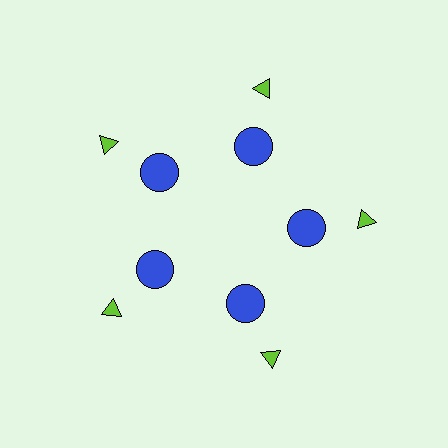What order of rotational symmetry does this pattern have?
This pattern has 5-fold rotational symmetry.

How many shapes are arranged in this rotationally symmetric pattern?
There are 10 shapes, arranged in 5 groups of 2.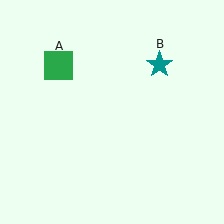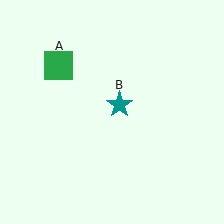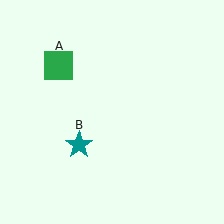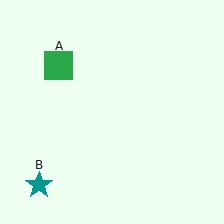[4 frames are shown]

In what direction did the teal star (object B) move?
The teal star (object B) moved down and to the left.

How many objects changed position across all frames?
1 object changed position: teal star (object B).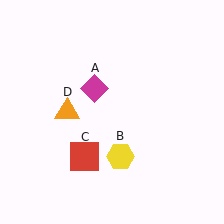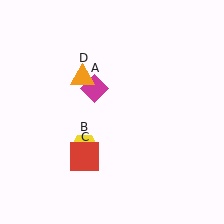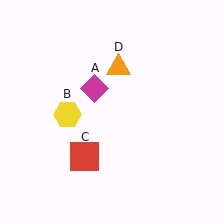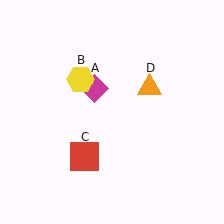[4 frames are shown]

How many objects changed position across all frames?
2 objects changed position: yellow hexagon (object B), orange triangle (object D).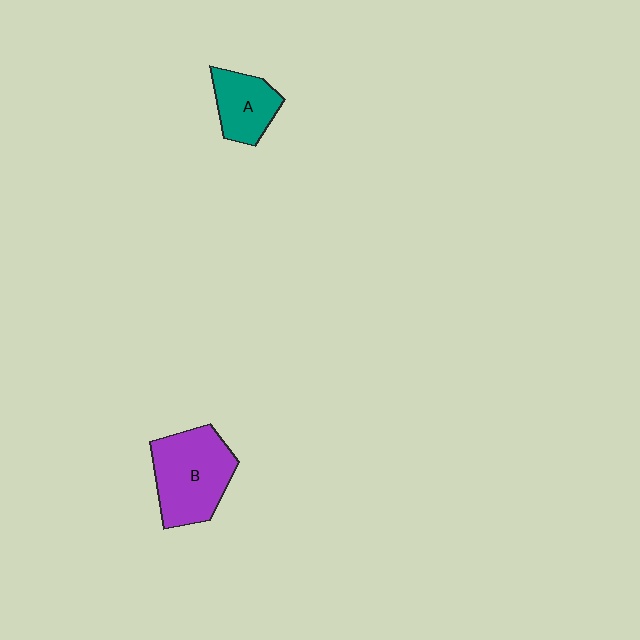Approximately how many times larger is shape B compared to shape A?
Approximately 1.7 times.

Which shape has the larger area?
Shape B (purple).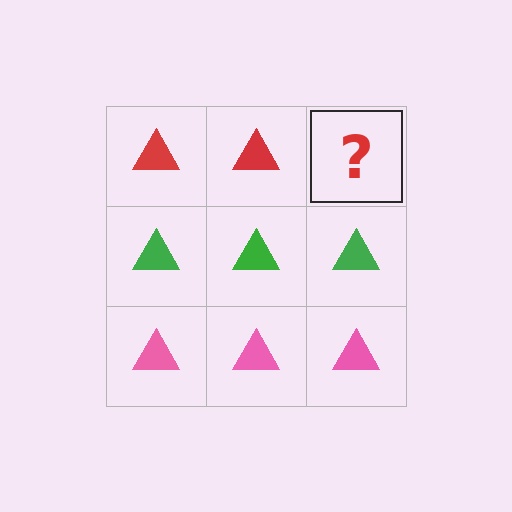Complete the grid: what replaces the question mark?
The question mark should be replaced with a red triangle.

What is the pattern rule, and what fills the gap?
The rule is that each row has a consistent color. The gap should be filled with a red triangle.